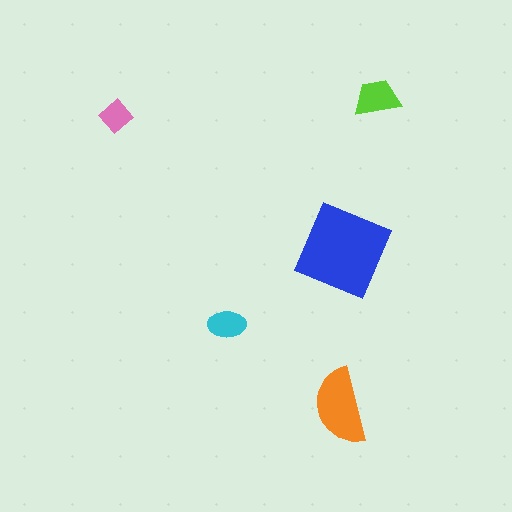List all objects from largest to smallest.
The blue square, the orange semicircle, the lime trapezoid, the cyan ellipse, the pink diamond.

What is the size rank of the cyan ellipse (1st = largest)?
4th.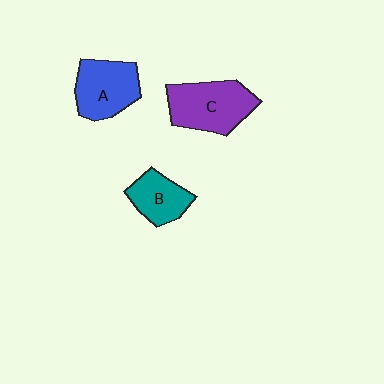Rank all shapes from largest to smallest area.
From largest to smallest: C (purple), A (blue), B (teal).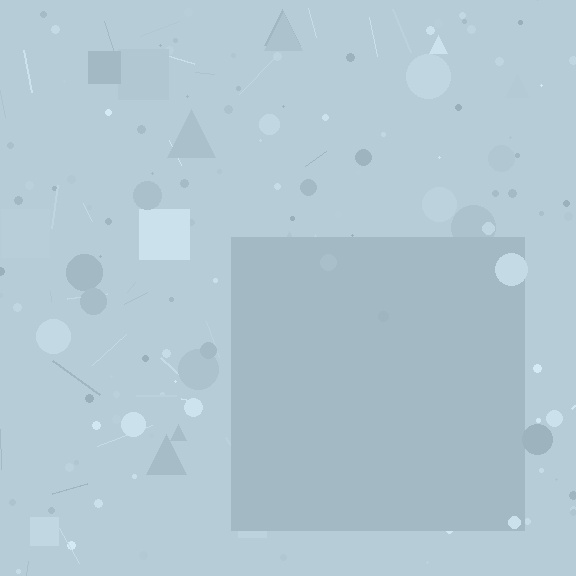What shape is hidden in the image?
A square is hidden in the image.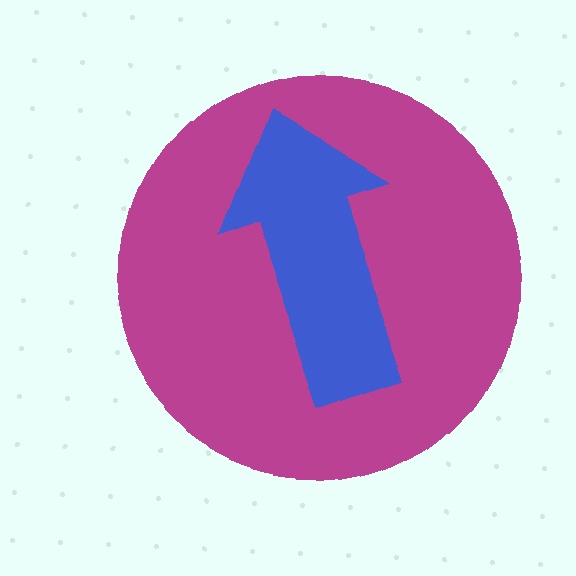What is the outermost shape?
The magenta circle.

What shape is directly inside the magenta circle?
The blue arrow.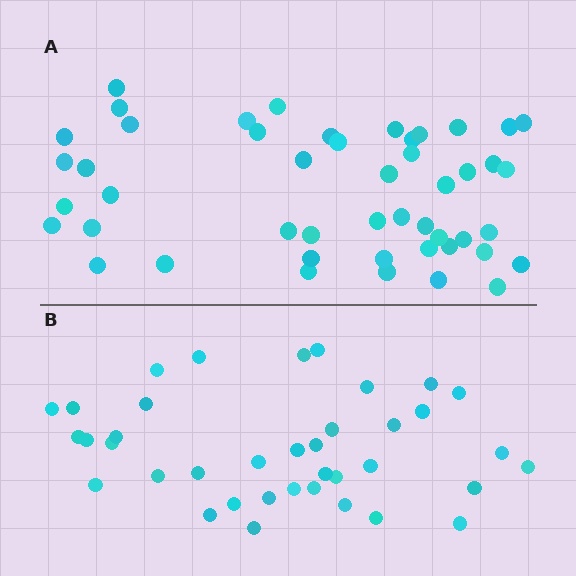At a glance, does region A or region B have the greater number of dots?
Region A (the top region) has more dots.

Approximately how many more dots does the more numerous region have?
Region A has roughly 10 or so more dots than region B.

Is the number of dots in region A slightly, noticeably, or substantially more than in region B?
Region A has noticeably more, but not dramatically so. The ratio is roughly 1.3 to 1.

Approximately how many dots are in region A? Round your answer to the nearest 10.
About 50 dots. (The exact count is 48, which rounds to 50.)